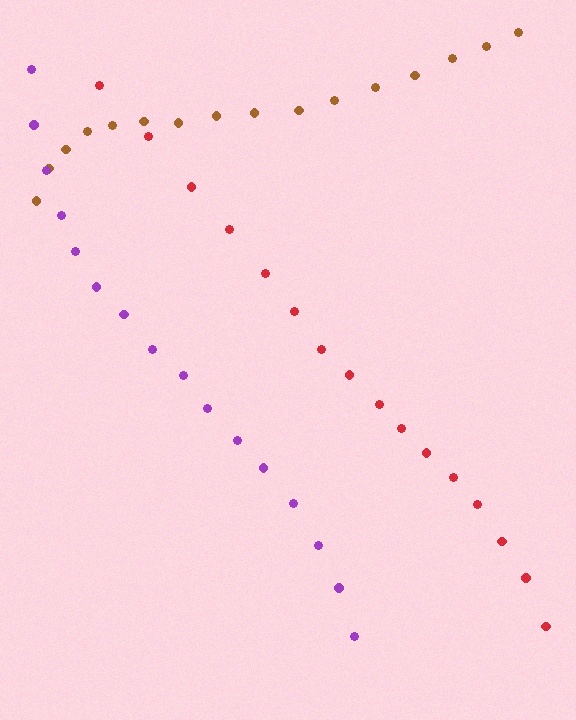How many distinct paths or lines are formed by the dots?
There are 3 distinct paths.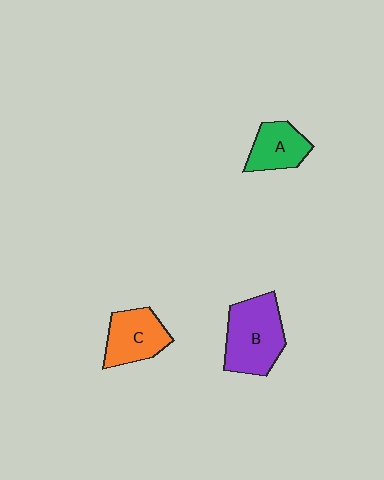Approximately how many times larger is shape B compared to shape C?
Approximately 1.4 times.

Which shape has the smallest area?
Shape A (green).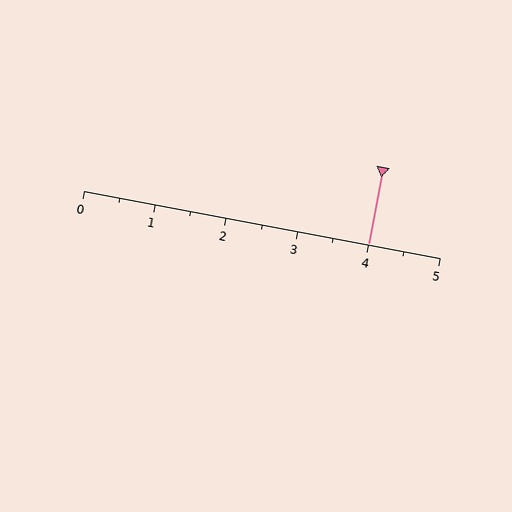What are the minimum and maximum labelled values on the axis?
The axis runs from 0 to 5.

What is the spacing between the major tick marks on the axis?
The major ticks are spaced 1 apart.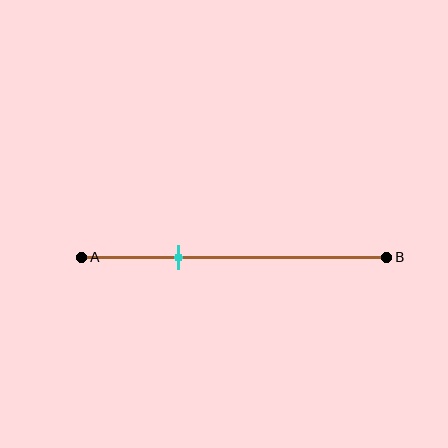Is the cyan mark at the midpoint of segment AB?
No, the mark is at about 30% from A, not at the 50% midpoint.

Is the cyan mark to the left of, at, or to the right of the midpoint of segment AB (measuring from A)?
The cyan mark is to the left of the midpoint of segment AB.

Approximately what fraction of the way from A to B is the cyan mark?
The cyan mark is approximately 30% of the way from A to B.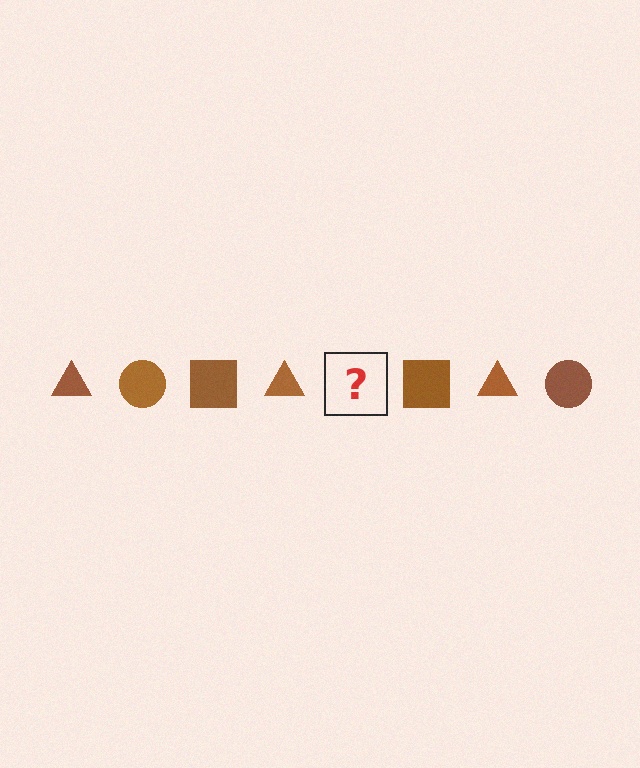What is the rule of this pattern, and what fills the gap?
The rule is that the pattern cycles through triangle, circle, square shapes in brown. The gap should be filled with a brown circle.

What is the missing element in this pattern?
The missing element is a brown circle.